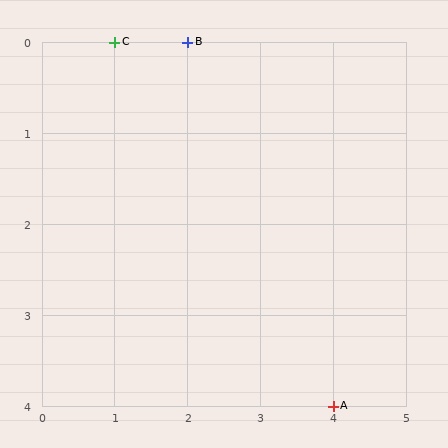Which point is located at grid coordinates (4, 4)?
Point A is at (4, 4).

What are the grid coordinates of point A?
Point A is at grid coordinates (4, 4).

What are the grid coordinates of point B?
Point B is at grid coordinates (2, 0).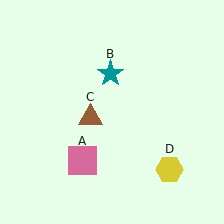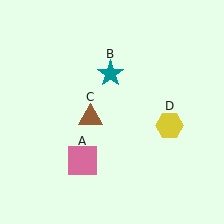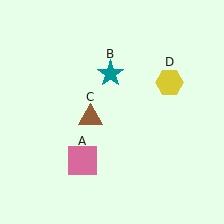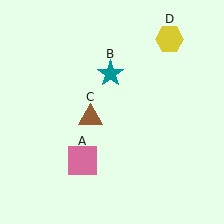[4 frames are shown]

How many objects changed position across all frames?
1 object changed position: yellow hexagon (object D).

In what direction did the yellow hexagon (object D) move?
The yellow hexagon (object D) moved up.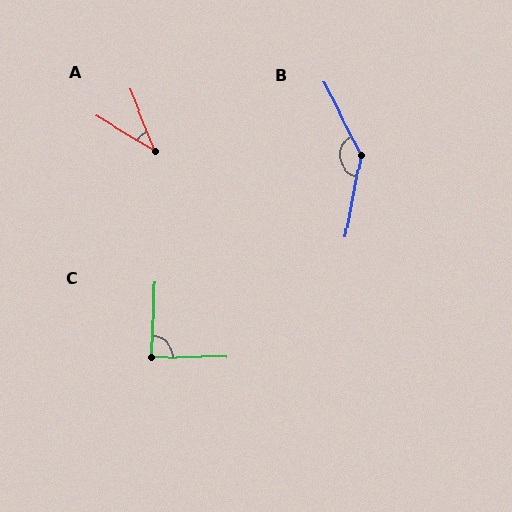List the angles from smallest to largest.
A (37°), C (87°), B (142°).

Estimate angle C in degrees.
Approximately 87 degrees.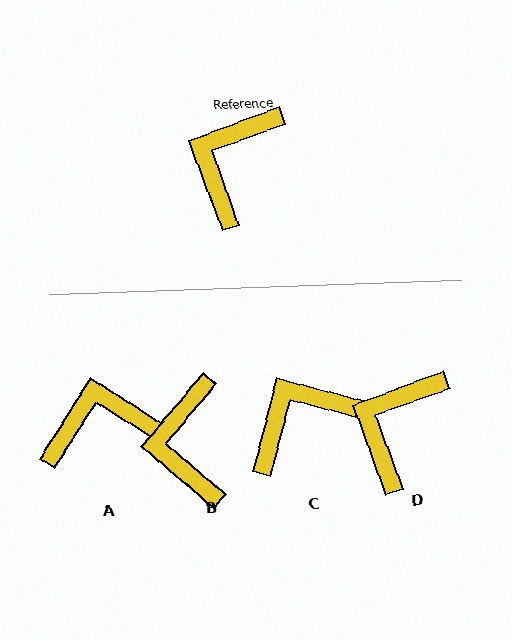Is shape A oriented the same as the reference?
No, it is off by about 53 degrees.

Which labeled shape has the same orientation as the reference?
D.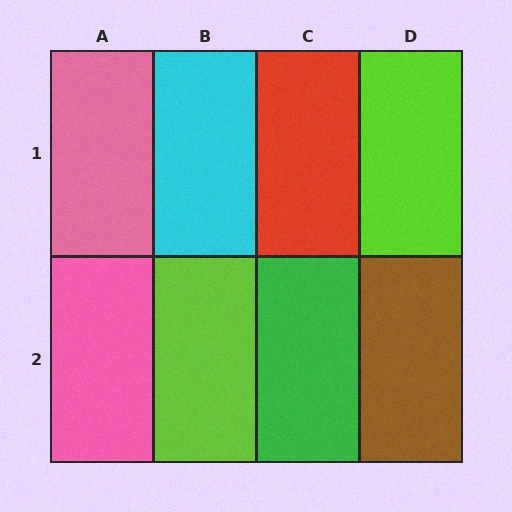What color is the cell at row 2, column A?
Pink.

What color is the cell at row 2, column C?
Green.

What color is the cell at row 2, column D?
Brown.